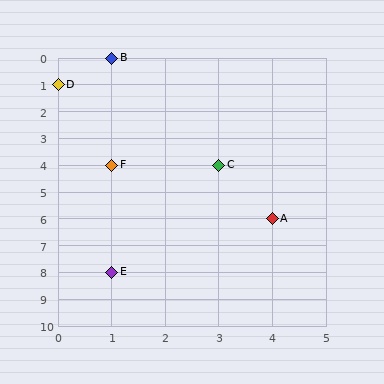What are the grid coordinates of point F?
Point F is at grid coordinates (1, 4).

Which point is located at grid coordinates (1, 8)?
Point E is at (1, 8).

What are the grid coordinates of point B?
Point B is at grid coordinates (1, 0).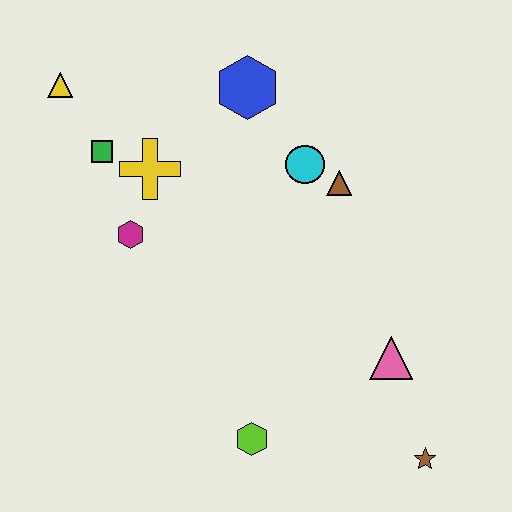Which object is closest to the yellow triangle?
The green square is closest to the yellow triangle.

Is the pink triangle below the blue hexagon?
Yes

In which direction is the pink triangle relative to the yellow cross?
The pink triangle is to the right of the yellow cross.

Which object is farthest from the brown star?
The yellow triangle is farthest from the brown star.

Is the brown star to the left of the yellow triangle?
No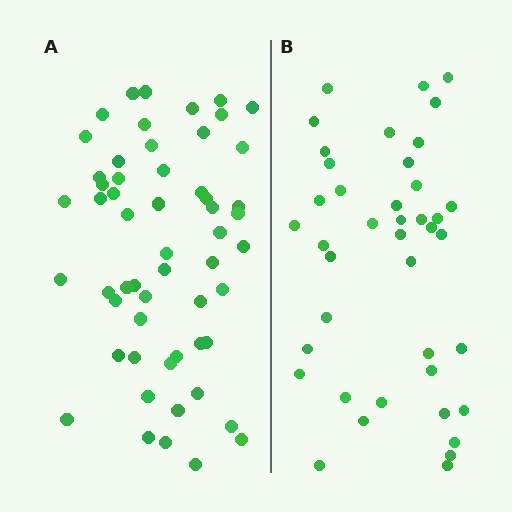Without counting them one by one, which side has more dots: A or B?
Region A (the left region) has more dots.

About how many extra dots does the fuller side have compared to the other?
Region A has approximately 15 more dots than region B.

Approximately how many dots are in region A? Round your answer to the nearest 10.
About 60 dots. (The exact count is 56, which rounds to 60.)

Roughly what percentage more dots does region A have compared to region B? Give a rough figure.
About 35% more.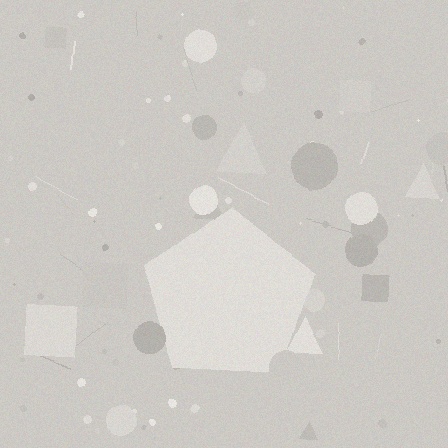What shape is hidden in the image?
A pentagon is hidden in the image.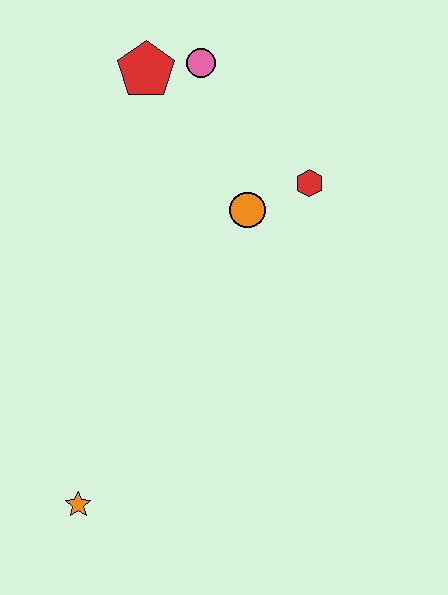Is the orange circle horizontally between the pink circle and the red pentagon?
No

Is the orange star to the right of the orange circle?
No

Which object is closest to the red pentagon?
The pink circle is closest to the red pentagon.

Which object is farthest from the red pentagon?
The orange star is farthest from the red pentagon.